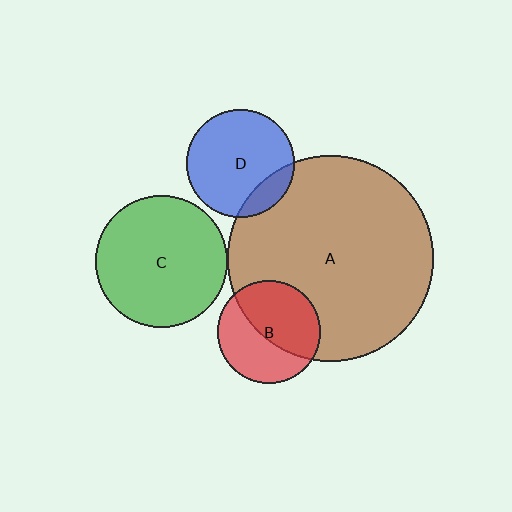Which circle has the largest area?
Circle A (brown).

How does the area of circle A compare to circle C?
Approximately 2.5 times.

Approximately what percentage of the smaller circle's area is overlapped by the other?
Approximately 5%.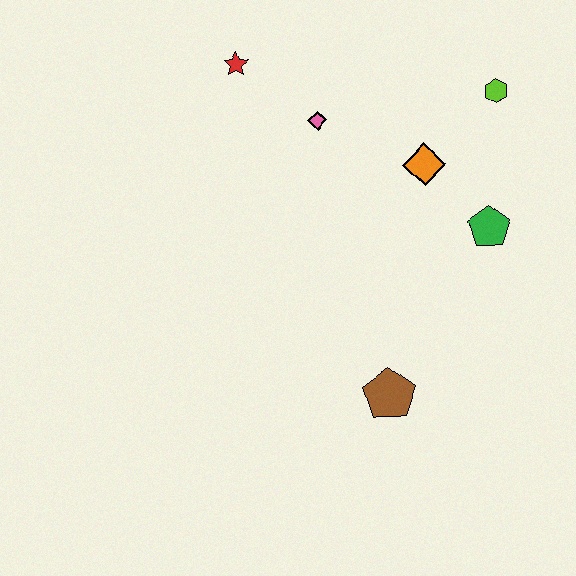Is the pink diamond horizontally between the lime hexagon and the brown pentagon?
No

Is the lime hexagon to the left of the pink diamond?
No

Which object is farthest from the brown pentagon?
The red star is farthest from the brown pentagon.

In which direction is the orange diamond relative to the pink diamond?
The orange diamond is to the right of the pink diamond.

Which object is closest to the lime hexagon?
The orange diamond is closest to the lime hexagon.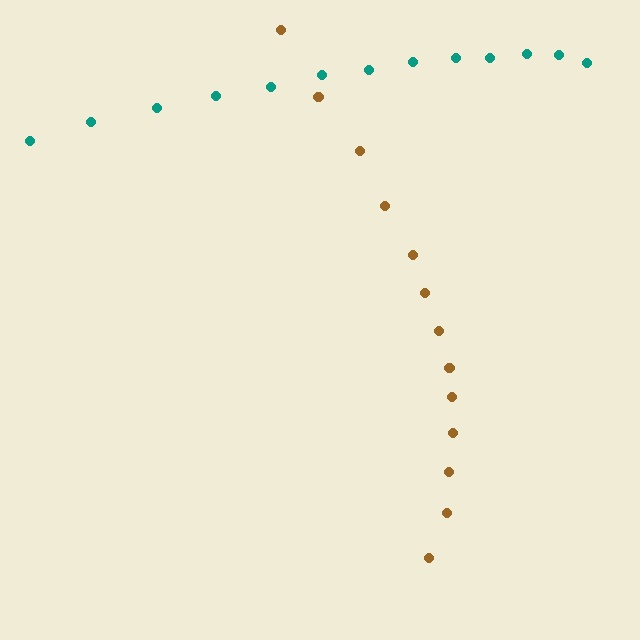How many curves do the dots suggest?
There are 2 distinct paths.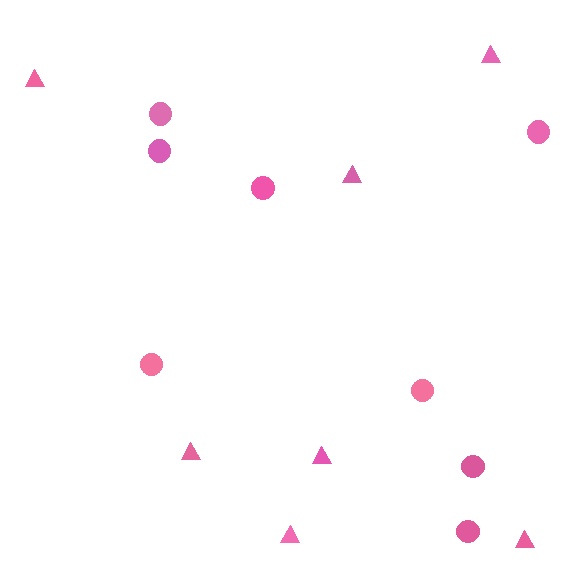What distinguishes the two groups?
There are 2 groups: one group of circles (8) and one group of triangles (7).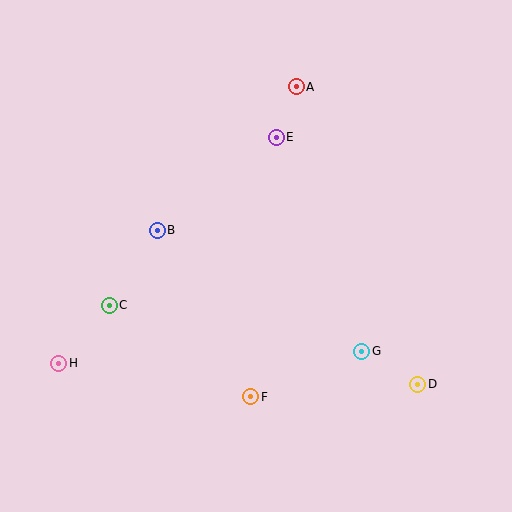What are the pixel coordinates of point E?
Point E is at (276, 137).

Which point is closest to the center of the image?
Point B at (157, 230) is closest to the center.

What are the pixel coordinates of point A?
Point A is at (296, 87).